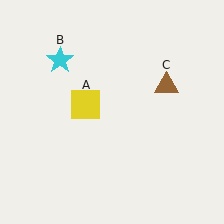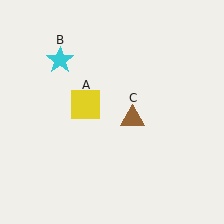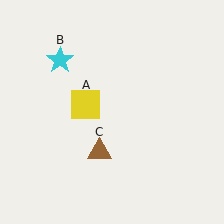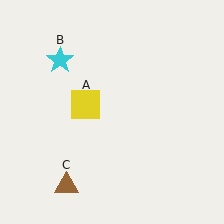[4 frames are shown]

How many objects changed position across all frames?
1 object changed position: brown triangle (object C).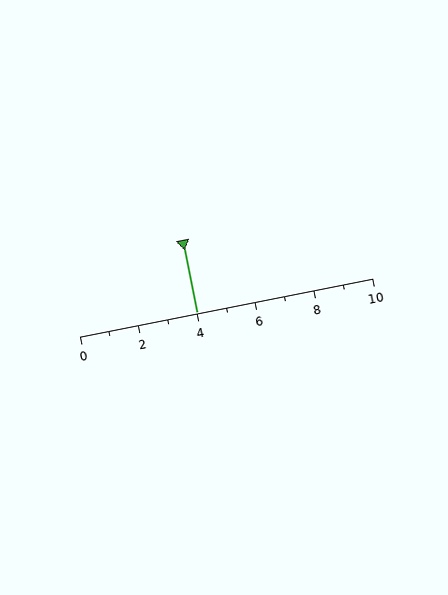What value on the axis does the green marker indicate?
The marker indicates approximately 4.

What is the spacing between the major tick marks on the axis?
The major ticks are spaced 2 apart.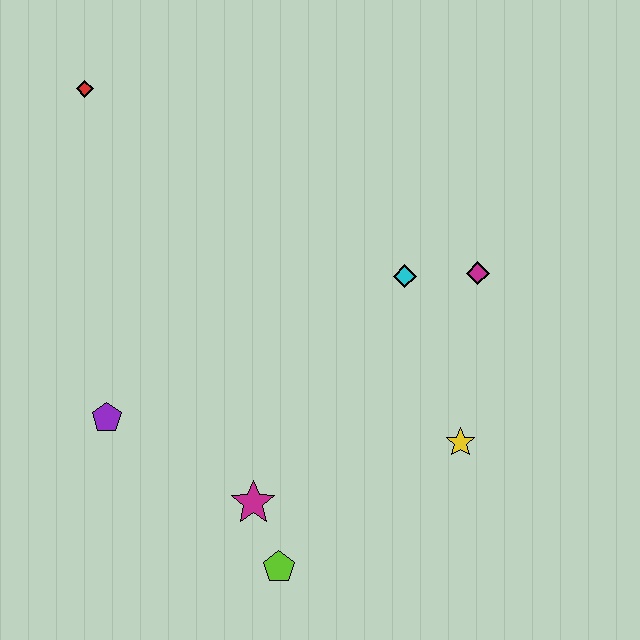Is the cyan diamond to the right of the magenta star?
Yes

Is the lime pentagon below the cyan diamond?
Yes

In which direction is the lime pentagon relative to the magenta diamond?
The lime pentagon is below the magenta diamond.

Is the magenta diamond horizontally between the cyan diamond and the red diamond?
No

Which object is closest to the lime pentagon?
The magenta star is closest to the lime pentagon.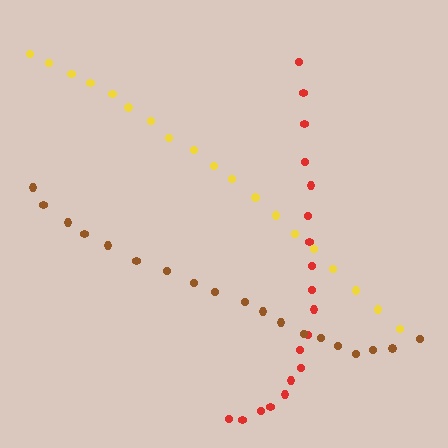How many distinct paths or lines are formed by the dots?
There are 3 distinct paths.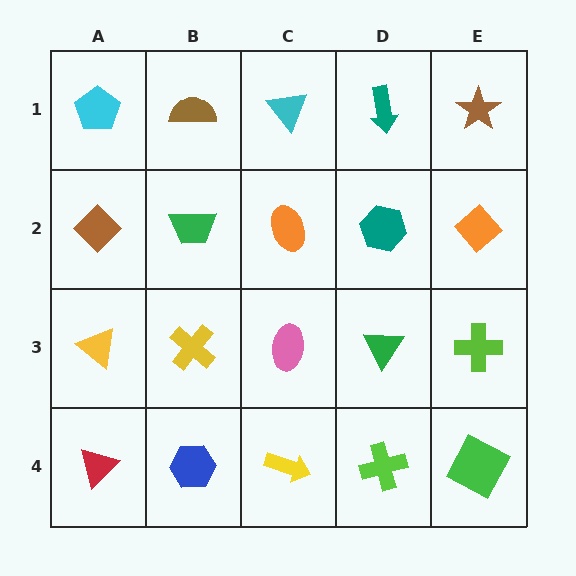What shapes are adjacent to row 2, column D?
A teal arrow (row 1, column D), a green triangle (row 3, column D), an orange ellipse (row 2, column C), an orange diamond (row 2, column E).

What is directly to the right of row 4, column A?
A blue hexagon.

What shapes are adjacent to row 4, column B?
A yellow cross (row 3, column B), a red triangle (row 4, column A), a yellow arrow (row 4, column C).